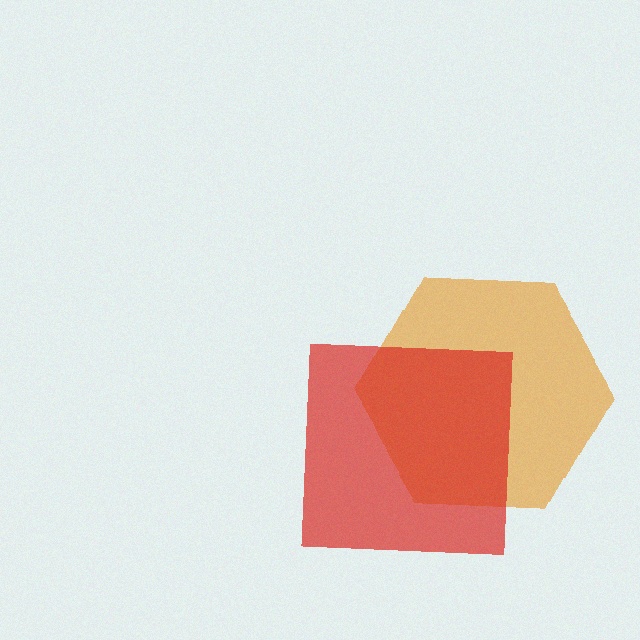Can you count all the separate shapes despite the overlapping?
Yes, there are 2 separate shapes.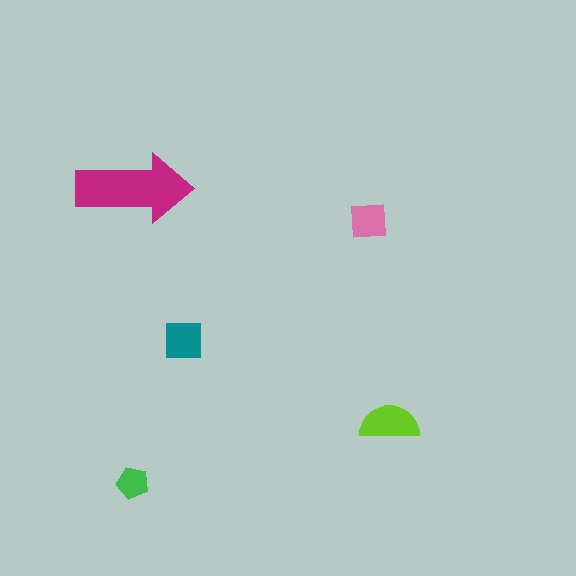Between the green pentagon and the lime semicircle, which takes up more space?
The lime semicircle.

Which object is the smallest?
The green pentagon.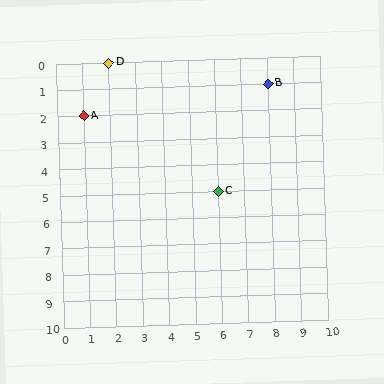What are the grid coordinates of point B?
Point B is at grid coordinates (8, 1).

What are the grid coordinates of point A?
Point A is at grid coordinates (1, 2).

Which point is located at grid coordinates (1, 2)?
Point A is at (1, 2).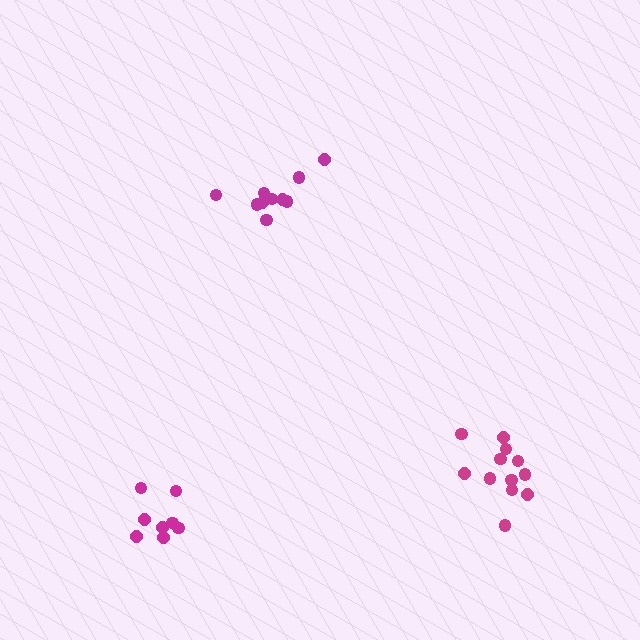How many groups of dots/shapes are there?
There are 3 groups.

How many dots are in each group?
Group 1: 12 dots, Group 2: 8 dots, Group 3: 10 dots (30 total).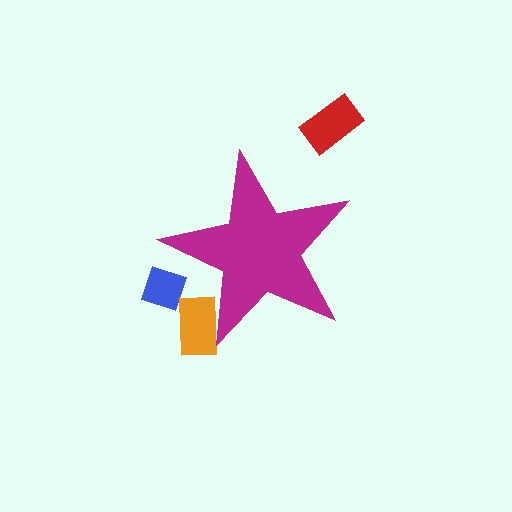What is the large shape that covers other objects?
A magenta star.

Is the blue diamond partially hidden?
Yes, the blue diamond is partially hidden behind the magenta star.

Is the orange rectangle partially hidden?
Yes, the orange rectangle is partially hidden behind the magenta star.